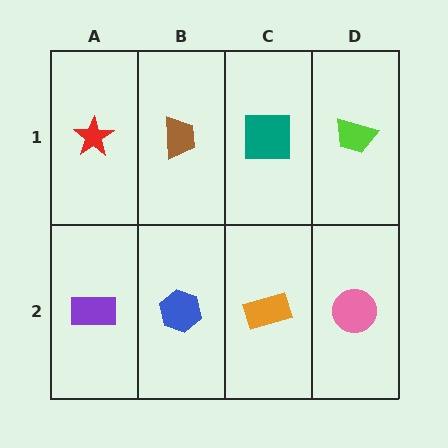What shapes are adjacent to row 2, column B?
A brown trapezoid (row 1, column B), a purple rectangle (row 2, column A), an orange rectangle (row 2, column C).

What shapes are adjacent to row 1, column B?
A blue hexagon (row 2, column B), a red star (row 1, column A), a teal square (row 1, column C).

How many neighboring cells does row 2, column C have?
3.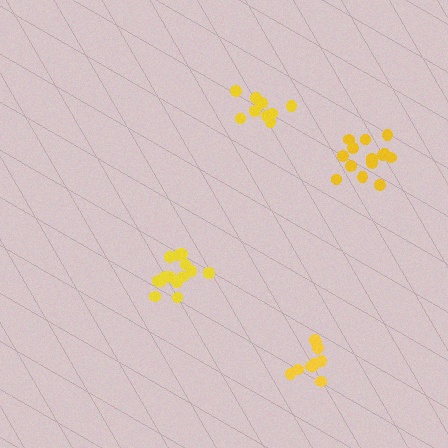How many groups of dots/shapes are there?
There are 4 groups.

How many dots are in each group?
Group 1: 14 dots, Group 2: 11 dots, Group 3: 9 dots, Group 4: 14 dots (48 total).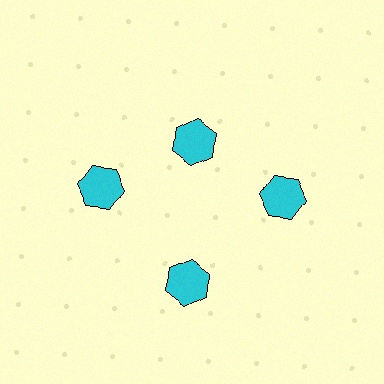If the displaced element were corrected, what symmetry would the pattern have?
It would have 4-fold rotational symmetry — the pattern would map onto itself every 90 degrees.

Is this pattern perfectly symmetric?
No. The 4 cyan hexagons are arranged in a ring, but one element near the 12 o'clock position is pulled inward toward the center, breaking the 4-fold rotational symmetry.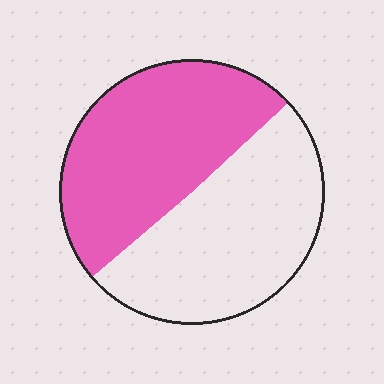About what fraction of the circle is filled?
About one half (1/2).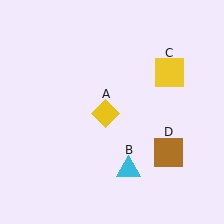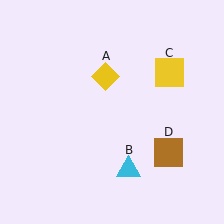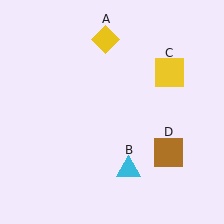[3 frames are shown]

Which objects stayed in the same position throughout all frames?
Cyan triangle (object B) and yellow square (object C) and brown square (object D) remained stationary.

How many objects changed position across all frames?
1 object changed position: yellow diamond (object A).